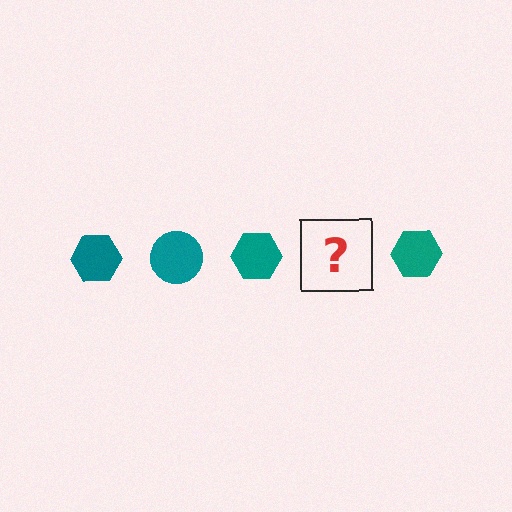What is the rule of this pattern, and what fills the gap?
The rule is that the pattern cycles through hexagon, circle shapes in teal. The gap should be filled with a teal circle.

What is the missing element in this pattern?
The missing element is a teal circle.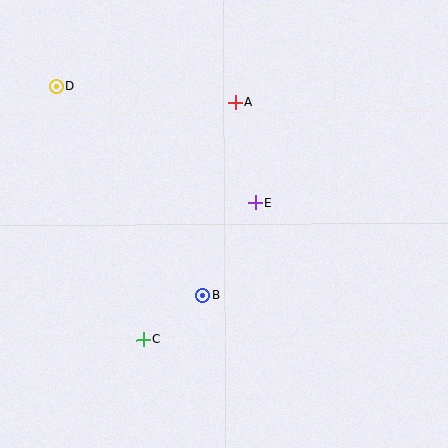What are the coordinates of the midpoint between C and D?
The midpoint between C and D is at (99, 213).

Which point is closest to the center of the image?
Point E at (255, 202) is closest to the center.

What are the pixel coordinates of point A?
Point A is at (236, 102).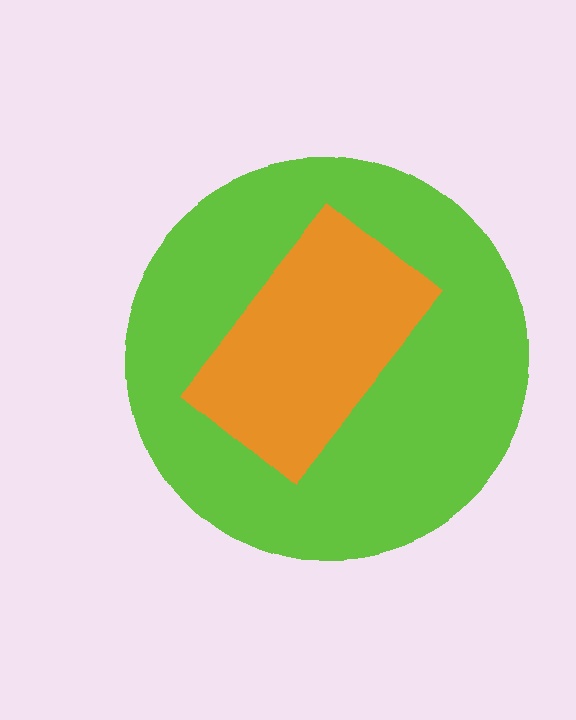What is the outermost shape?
The lime circle.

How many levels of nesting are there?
2.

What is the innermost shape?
The orange rectangle.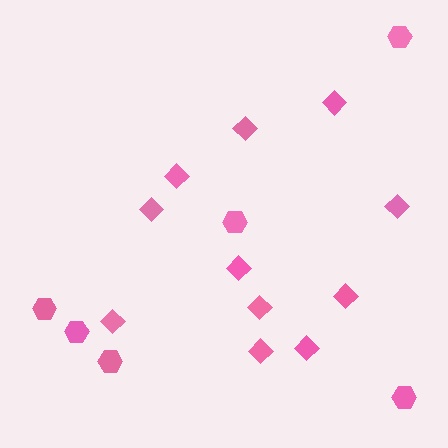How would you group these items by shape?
There are 2 groups: one group of diamonds (11) and one group of hexagons (6).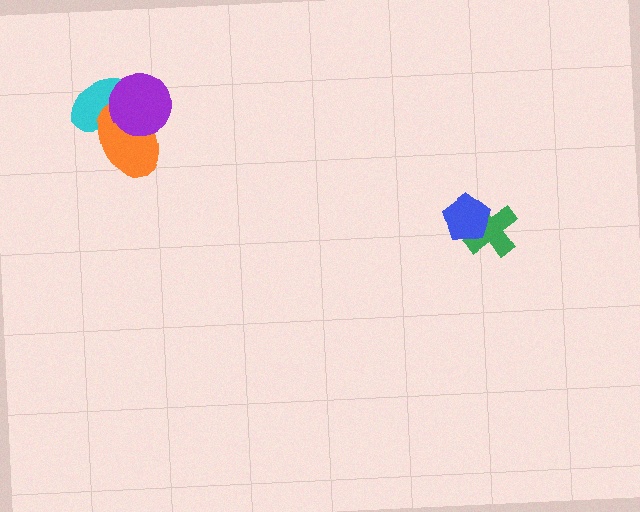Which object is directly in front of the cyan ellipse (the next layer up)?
The orange ellipse is directly in front of the cyan ellipse.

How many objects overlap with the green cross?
1 object overlaps with the green cross.